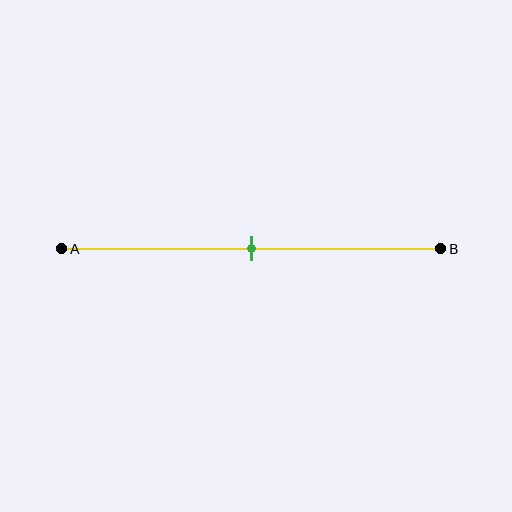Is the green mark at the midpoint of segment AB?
Yes, the mark is approximately at the midpoint.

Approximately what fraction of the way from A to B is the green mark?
The green mark is approximately 50% of the way from A to B.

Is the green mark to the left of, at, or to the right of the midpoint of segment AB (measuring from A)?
The green mark is approximately at the midpoint of segment AB.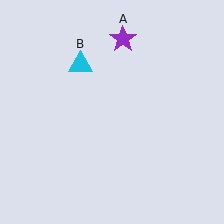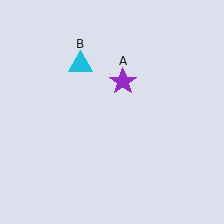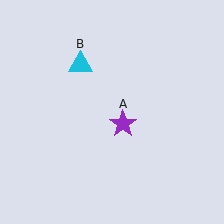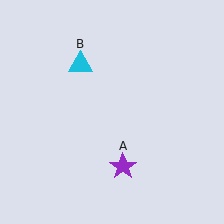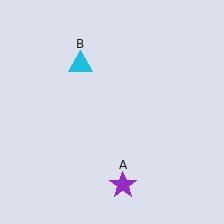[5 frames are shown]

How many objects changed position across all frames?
1 object changed position: purple star (object A).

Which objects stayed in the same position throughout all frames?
Cyan triangle (object B) remained stationary.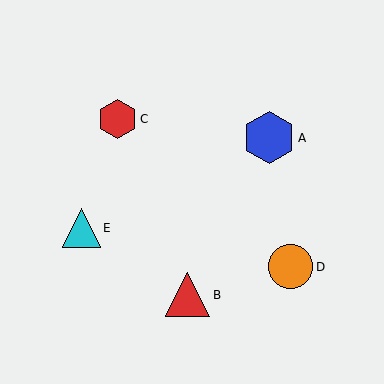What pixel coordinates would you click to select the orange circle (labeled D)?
Click at (291, 267) to select the orange circle D.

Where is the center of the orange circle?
The center of the orange circle is at (291, 267).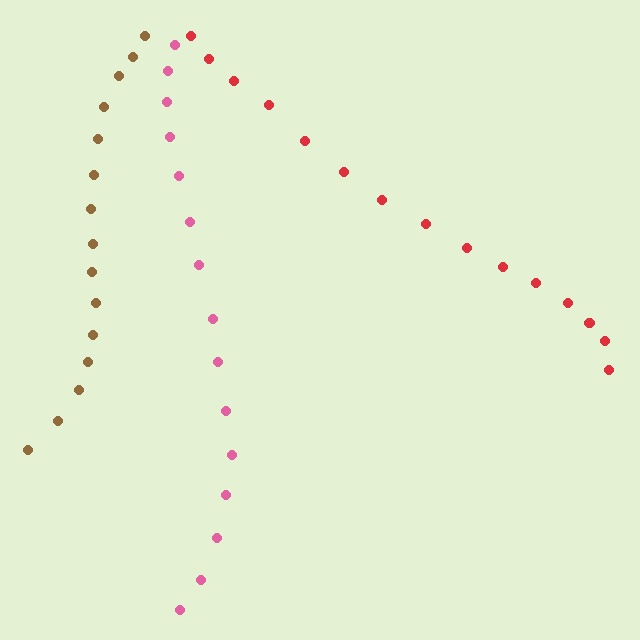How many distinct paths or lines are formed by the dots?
There are 3 distinct paths.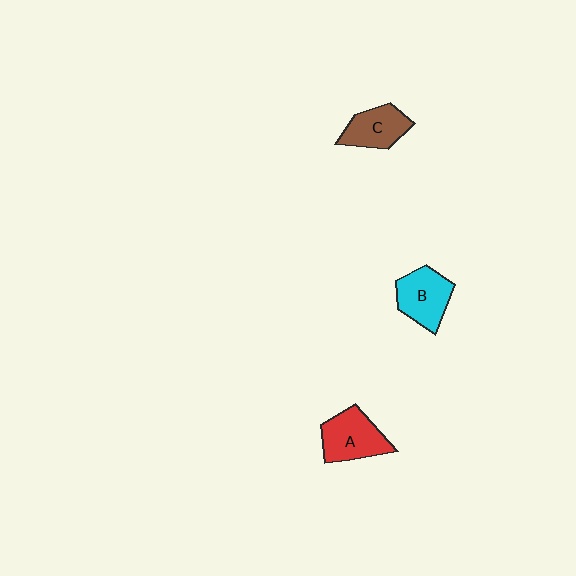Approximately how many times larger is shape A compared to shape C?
Approximately 1.2 times.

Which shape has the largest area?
Shape A (red).